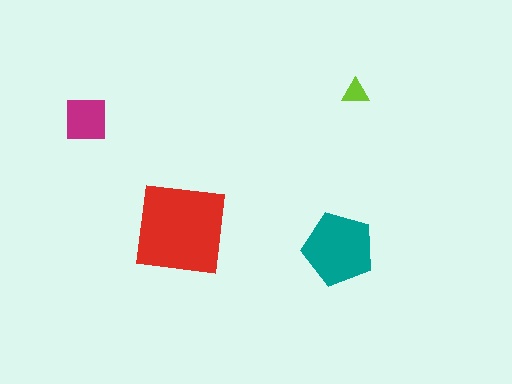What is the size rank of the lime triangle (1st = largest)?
4th.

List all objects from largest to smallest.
The red square, the teal pentagon, the magenta square, the lime triangle.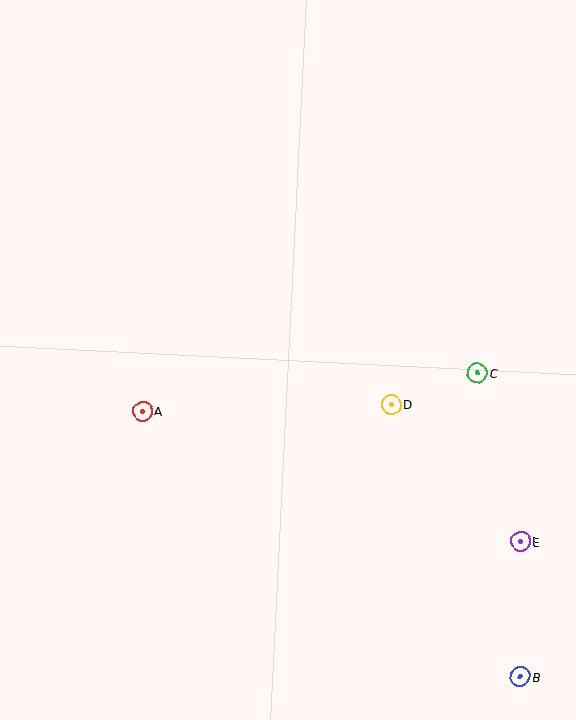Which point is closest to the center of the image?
Point D at (391, 405) is closest to the center.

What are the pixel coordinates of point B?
Point B is at (520, 677).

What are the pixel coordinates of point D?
Point D is at (391, 405).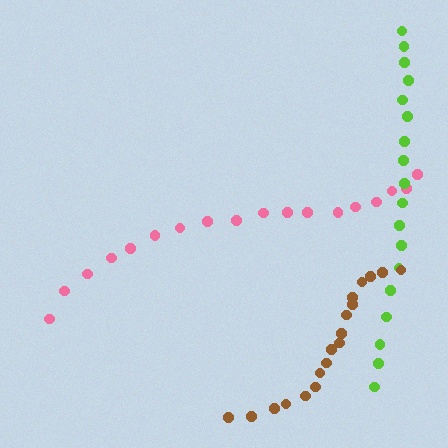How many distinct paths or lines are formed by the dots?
There are 3 distinct paths.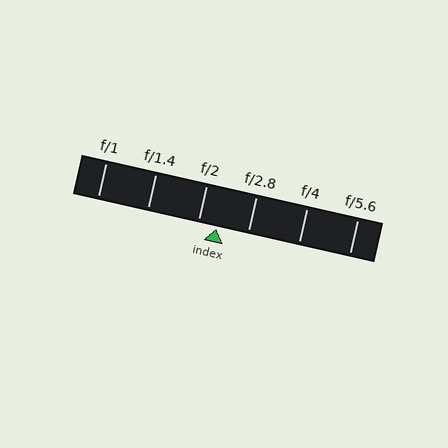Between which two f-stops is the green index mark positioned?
The index mark is between f/2 and f/2.8.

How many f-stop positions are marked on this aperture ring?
There are 6 f-stop positions marked.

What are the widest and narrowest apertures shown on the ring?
The widest aperture shown is f/1 and the narrowest is f/5.6.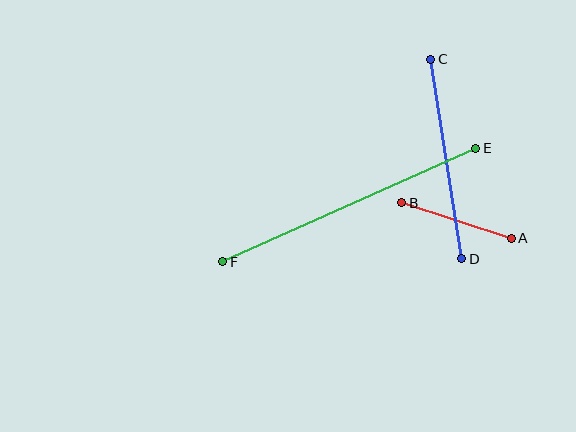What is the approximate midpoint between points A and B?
The midpoint is at approximately (456, 221) pixels.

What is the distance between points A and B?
The distance is approximately 115 pixels.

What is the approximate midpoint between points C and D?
The midpoint is at approximately (446, 159) pixels.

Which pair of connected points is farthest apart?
Points E and F are farthest apart.